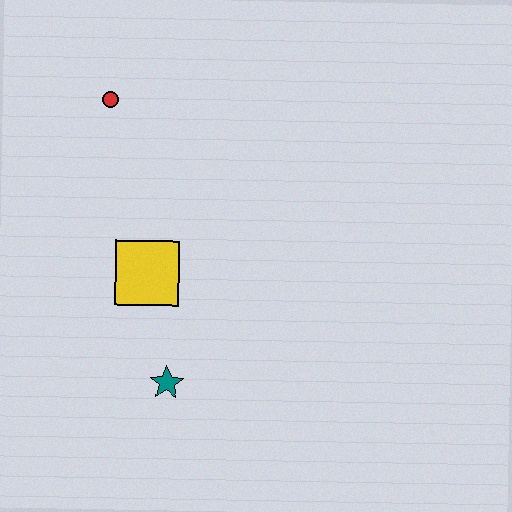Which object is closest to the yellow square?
The teal star is closest to the yellow square.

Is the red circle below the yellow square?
No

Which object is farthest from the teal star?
The red circle is farthest from the teal star.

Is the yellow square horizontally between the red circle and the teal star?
Yes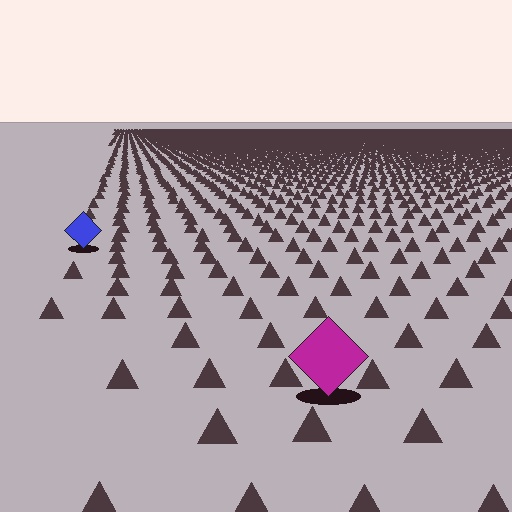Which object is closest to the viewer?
The magenta diamond is closest. The texture marks near it are larger and more spread out.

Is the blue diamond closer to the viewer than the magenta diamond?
No. The magenta diamond is closer — you can tell from the texture gradient: the ground texture is coarser near it.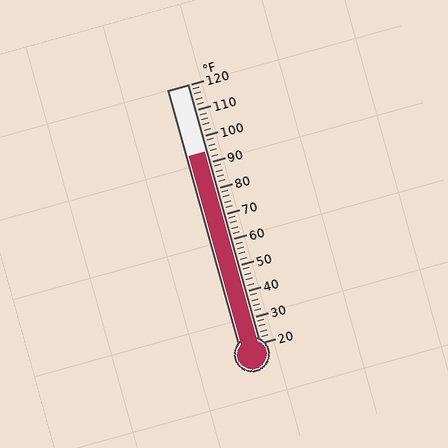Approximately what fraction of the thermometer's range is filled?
The thermometer is filled to approximately 75% of its range.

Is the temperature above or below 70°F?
The temperature is above 70°F.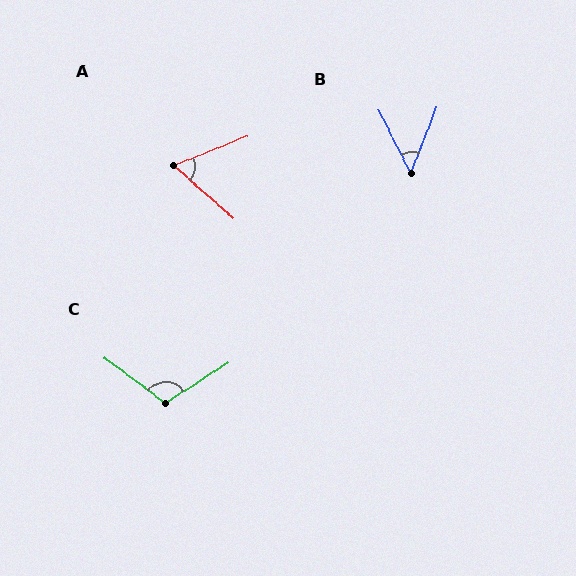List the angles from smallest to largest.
B (48°), A (63°), C (111°).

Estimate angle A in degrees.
Approximately 63 degrees.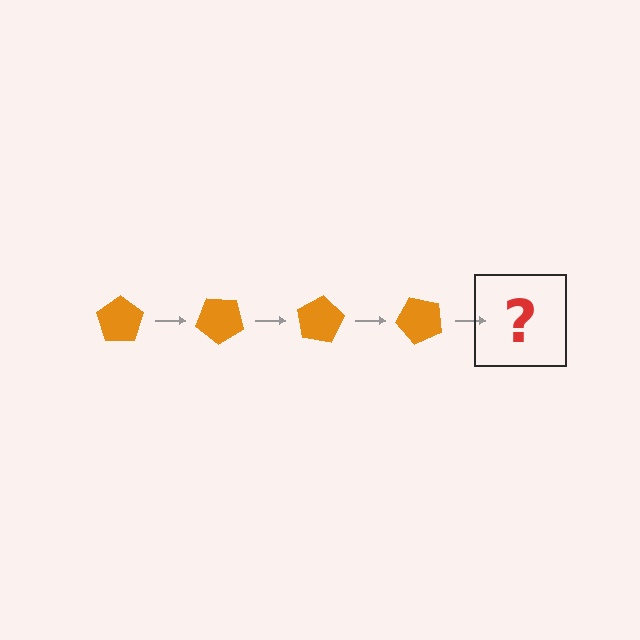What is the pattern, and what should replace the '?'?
The pattern is that the pentagon rotates 40 degrees each step. The '?' should be an orange pentagon rotated 160 degrees.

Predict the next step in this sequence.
The next step is an orange pentagon rotated 160 degrees.